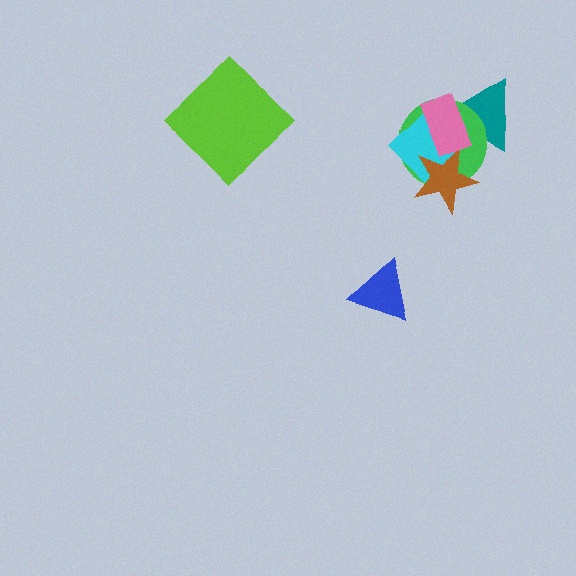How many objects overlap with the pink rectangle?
4 objects overlap with the pink rectangle.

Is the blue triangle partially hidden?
No, no other shape covers it.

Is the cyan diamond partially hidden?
Yes, it is partially covered by another shape.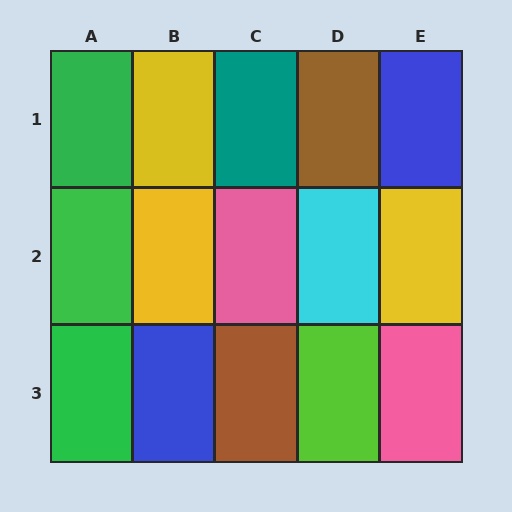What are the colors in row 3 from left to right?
Green, blue, brown, lime, pink.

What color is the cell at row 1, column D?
Brown.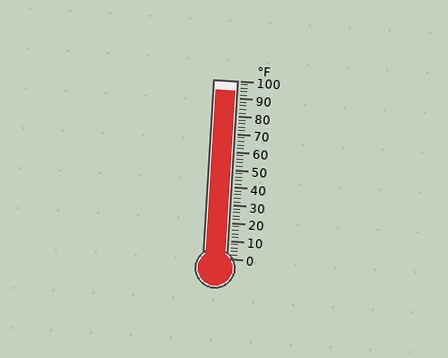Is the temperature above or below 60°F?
The temperature is above 60°F.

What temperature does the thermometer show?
The thermometer shows approximately 94°F.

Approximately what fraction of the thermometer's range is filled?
The thermometer is filled to approximately 95% of its range.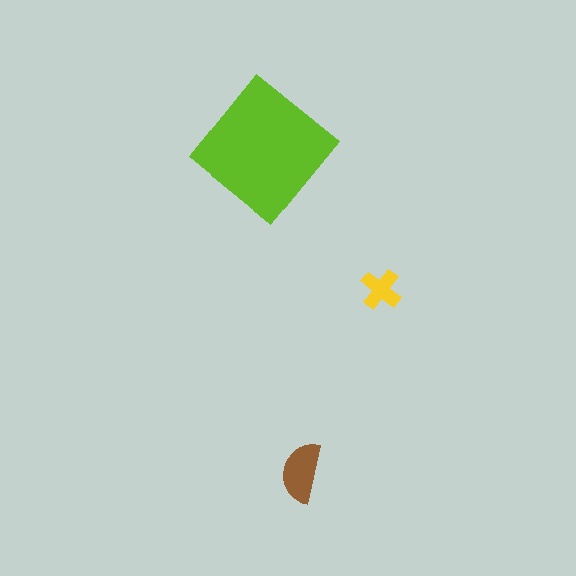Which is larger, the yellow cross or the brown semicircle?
The brown semicircle.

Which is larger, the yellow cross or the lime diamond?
The lime diamond.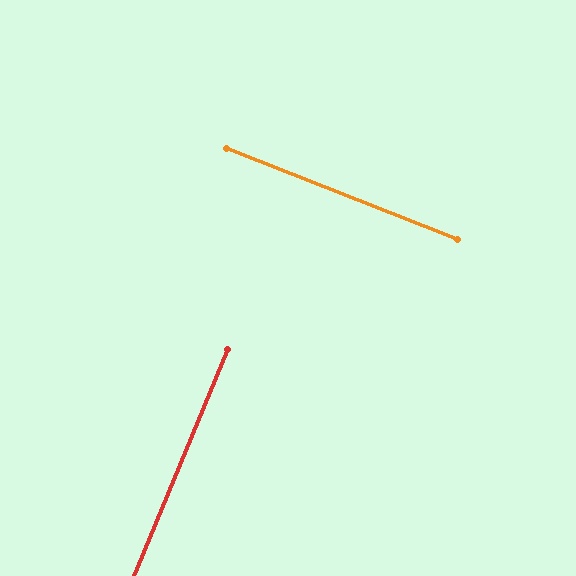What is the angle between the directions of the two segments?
Approximately 89 degrees.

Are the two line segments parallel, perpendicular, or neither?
Perpendicular — they meet at approximately 89°.